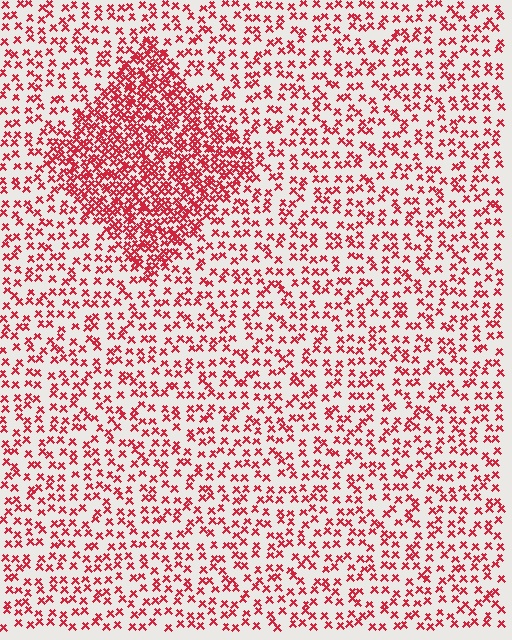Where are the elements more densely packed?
The elements are more densely packed inside the diamond boundary.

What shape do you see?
I see a diamond.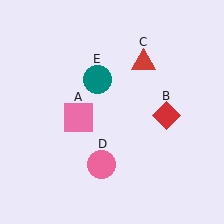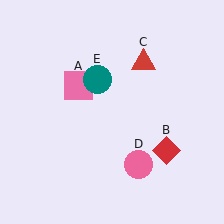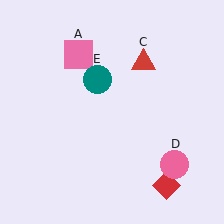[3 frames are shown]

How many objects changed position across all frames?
3 objects changed position: pink square (object A), red diamond (object B), pink circle (object D).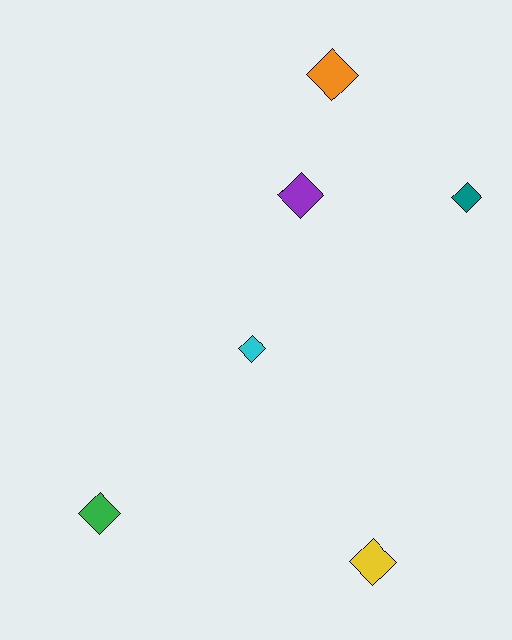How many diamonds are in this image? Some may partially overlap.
There are 6 diamonds.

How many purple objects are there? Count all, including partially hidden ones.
There is 1 purple object.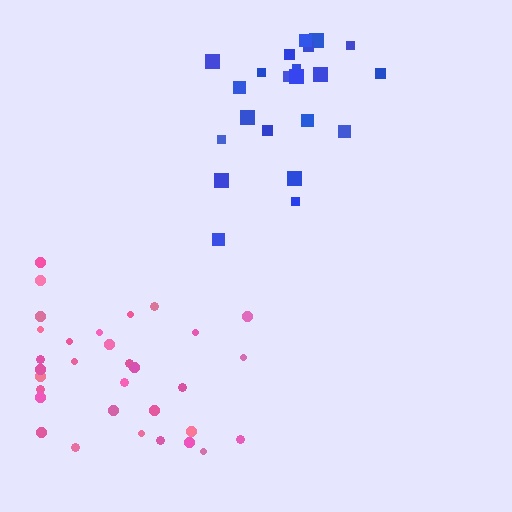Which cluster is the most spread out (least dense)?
Blue.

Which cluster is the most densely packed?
Pink.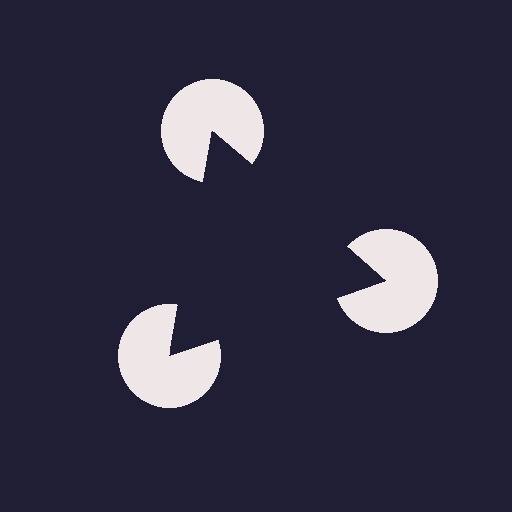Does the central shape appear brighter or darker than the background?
It typically appears slightly darker than the background, even though no actual brightness change is drawn.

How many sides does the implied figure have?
3 sides.